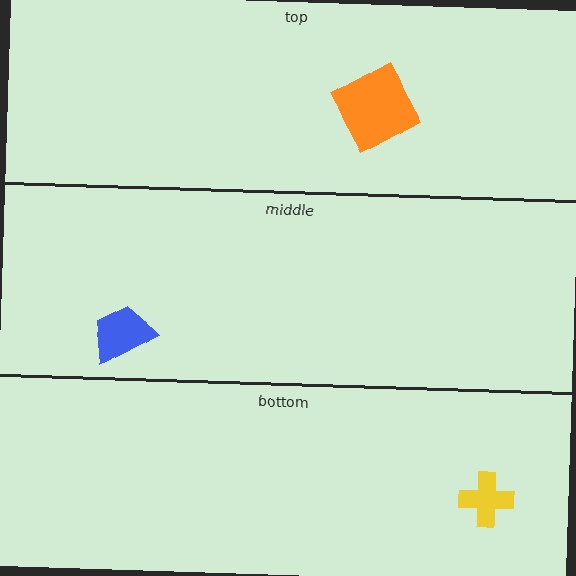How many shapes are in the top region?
1.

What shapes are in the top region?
The orange square.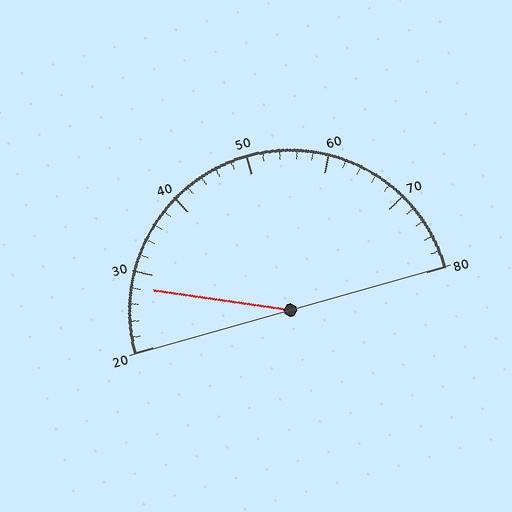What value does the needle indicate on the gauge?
The needle indicates approximately 28.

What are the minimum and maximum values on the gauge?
The gauge ranges from 20 to 80.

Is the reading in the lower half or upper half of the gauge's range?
The reading is in the lower half of the range (20 to 80).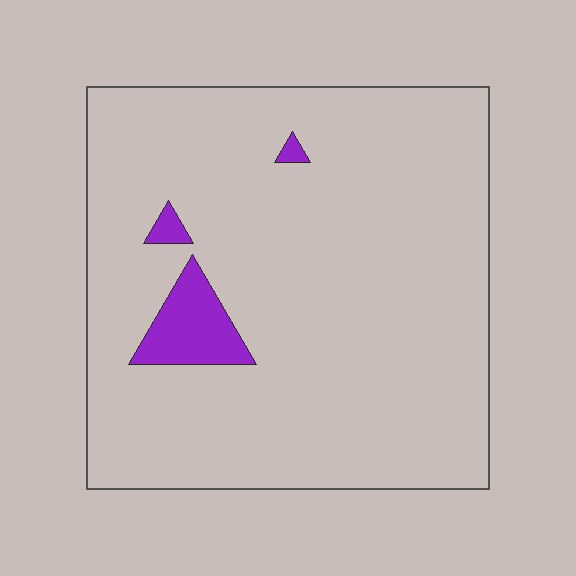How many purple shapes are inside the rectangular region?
3.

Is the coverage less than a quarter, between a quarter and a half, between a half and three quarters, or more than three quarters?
Less than a quarter.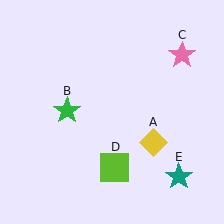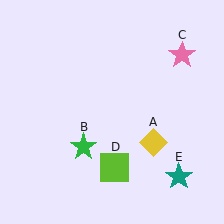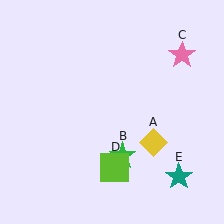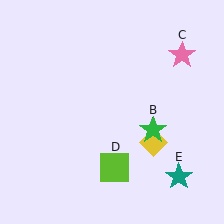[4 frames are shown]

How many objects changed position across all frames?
1 object changed position: green star (object B).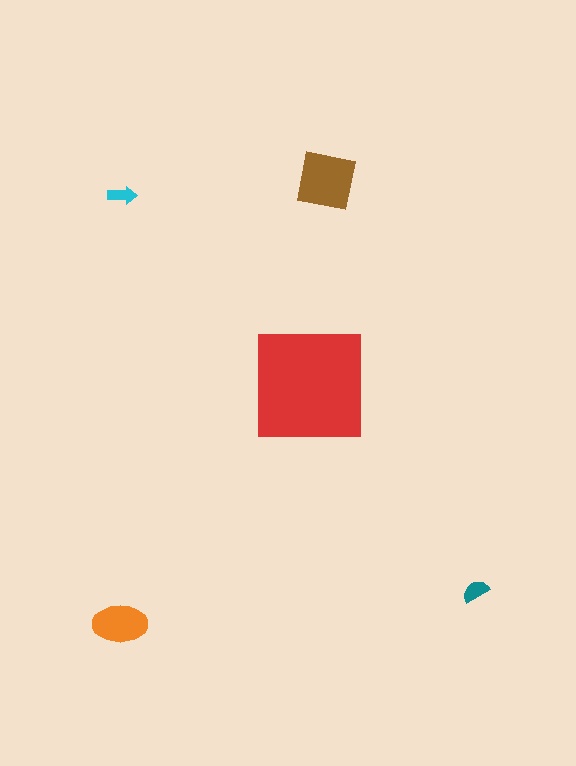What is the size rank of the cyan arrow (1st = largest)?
5th.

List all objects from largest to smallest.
The red square, the brown square, the orange ellipse, the teal semicircle, the cyan arrow.